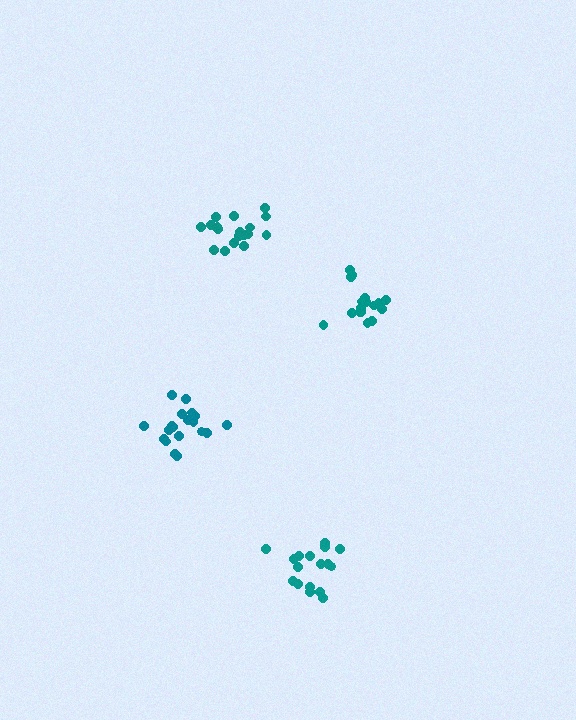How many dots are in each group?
Group 1: 17 dots, Group 2: 17 dots, Group 3: 18 dots, Group 4: 19 dots (71 total).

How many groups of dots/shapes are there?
There are 4 groups.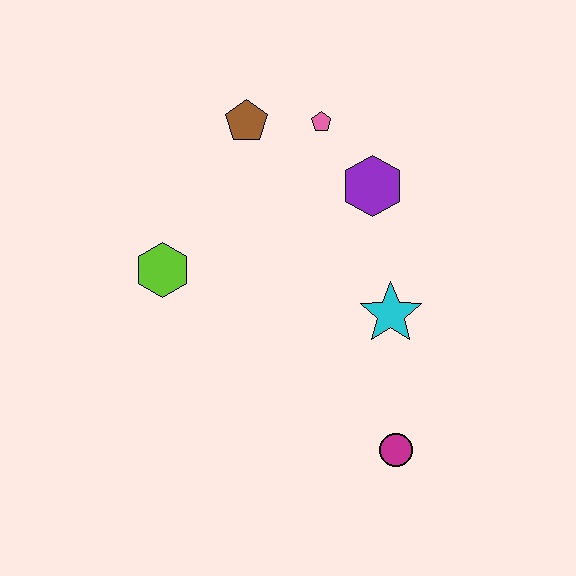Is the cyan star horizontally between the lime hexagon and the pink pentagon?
No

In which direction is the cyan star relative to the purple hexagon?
The cyan star is below the purple hexagon.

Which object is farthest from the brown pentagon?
The magenta circle is farthest from the brown pentagon.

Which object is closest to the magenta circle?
The cyan star is closest to the magenta circle.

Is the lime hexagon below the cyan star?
No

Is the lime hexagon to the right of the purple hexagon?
No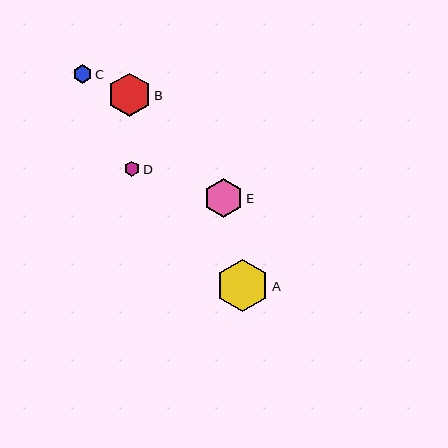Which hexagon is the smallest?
Hexagon D is the smallest with a size of approximately 15 pixels.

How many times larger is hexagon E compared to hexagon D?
Hexagon E is approximately 2.5 times the size of hexagon D.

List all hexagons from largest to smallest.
From largest to smallest: A, B, E, C, D.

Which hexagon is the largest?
Hexagon A is the largest with a size of approximately 53 pixels.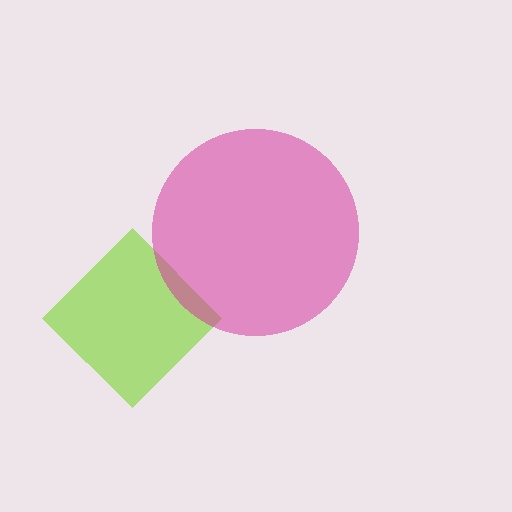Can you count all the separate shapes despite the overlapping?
Yes, there are 2 separate shapes.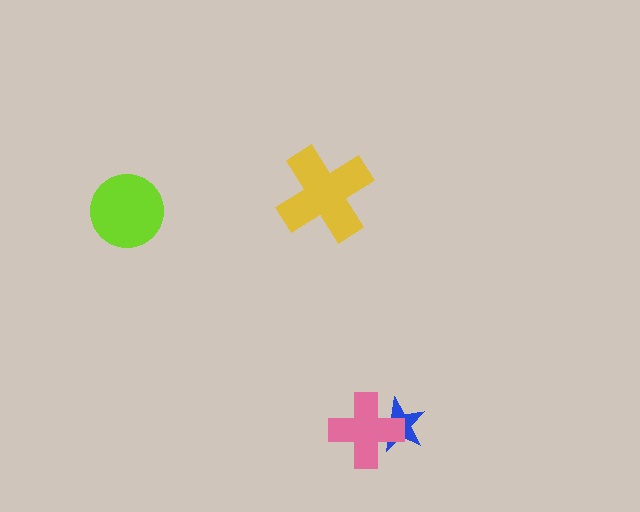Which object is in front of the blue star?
The pink cross is in front of the blue star.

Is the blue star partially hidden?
Yes, it is partially covered by another shape.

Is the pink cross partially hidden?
No, no other shape covers it.